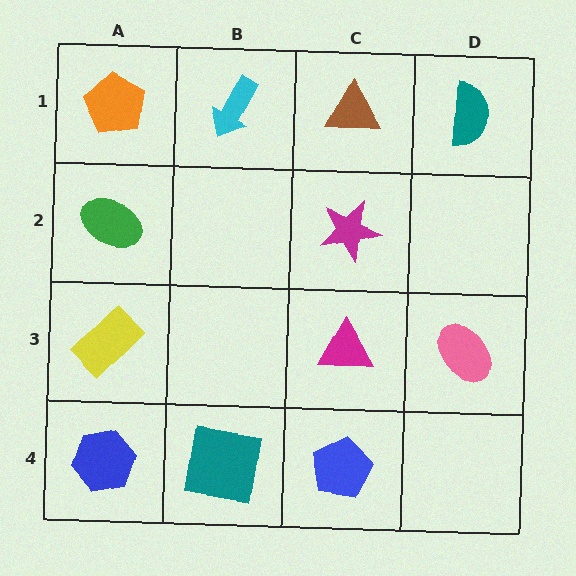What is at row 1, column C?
A brown triangle.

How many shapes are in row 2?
2 shapes.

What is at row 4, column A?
A blue hexagon.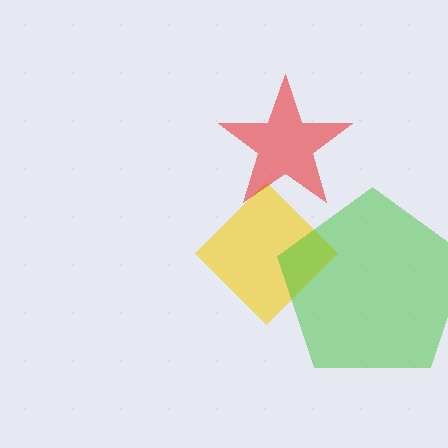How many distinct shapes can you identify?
There are 3 distinct shapes: a yellow diamond, a green pentagon, a red star.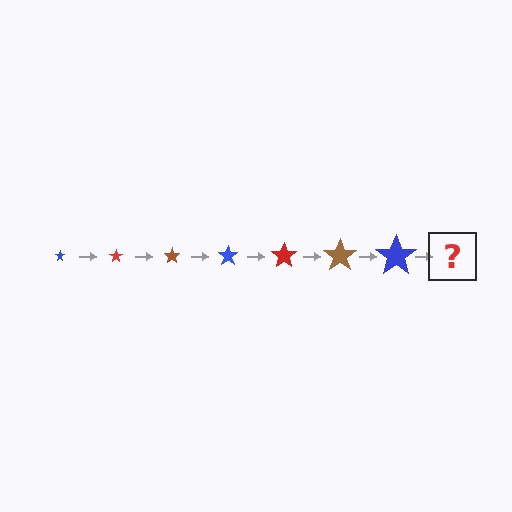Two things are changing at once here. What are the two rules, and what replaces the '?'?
The two rules are that the star grows larger each step and the color cycles through blue, red, and brown. The '?' should be a red star, larger than the previous one.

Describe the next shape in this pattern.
It should be a red star, larger than the previous one.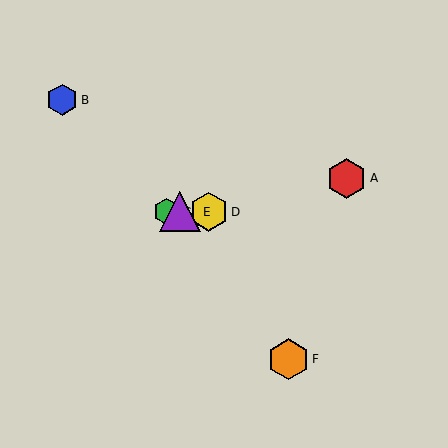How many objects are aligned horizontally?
3 objects (C, D, E) are aligned horizontally.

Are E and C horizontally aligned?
Yes, both are at y≈212.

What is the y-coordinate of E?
Object E is at y≈212.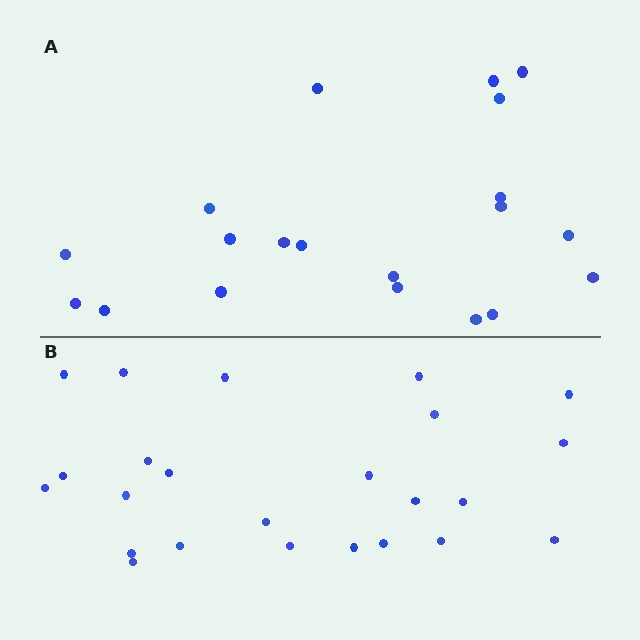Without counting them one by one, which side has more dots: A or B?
Region B (the bottom region) has more dots.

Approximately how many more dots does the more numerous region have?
Region B has about 4 more dots than region A.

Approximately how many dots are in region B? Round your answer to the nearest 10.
About 20 dots. (The exact count is 24, which rounds to 20.)